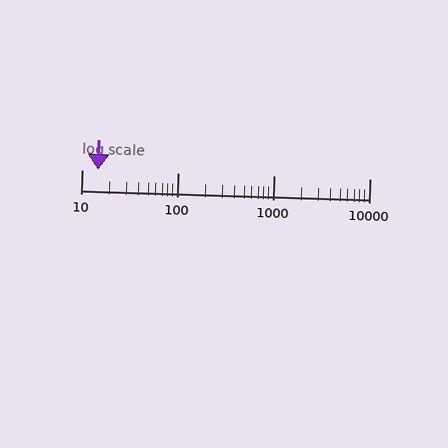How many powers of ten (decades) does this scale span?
The scale spans 3 decades, from 10 to 10000.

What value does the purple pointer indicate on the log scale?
The pointer indicates approximately 15.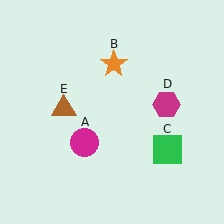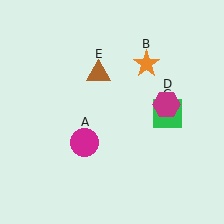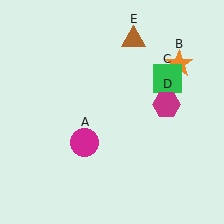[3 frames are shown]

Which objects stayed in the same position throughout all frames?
Magenta circle (object A) and magenta hexagon (object D) remained stationary.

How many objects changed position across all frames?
3 objects changed position: orange star (object B), green square (object C), brown triangle (object E).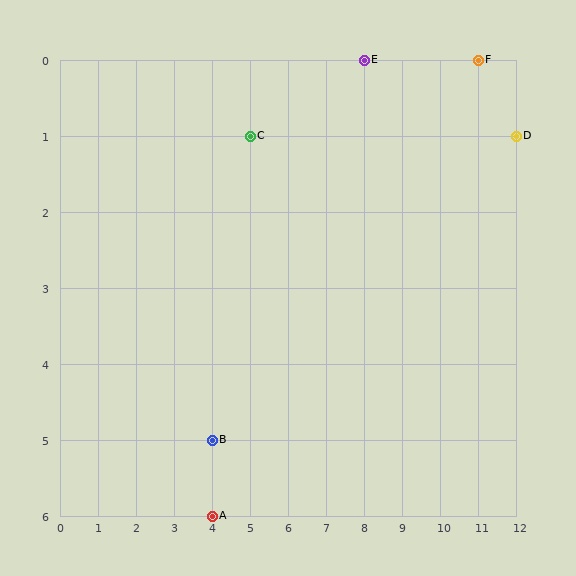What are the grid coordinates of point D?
Point D is at grid coordinates (12, 1).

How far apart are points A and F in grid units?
Points A and F are 7 columns and 6 rows apart (about 9.2 grid units diagonally).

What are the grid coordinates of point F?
Point F is at grid coordinates (11, 0).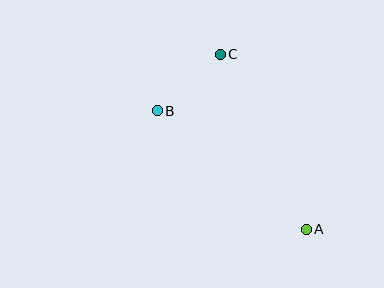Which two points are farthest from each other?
Points A and C are farthest from each other.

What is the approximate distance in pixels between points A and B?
The distance between A and B is approximately 191 pixels.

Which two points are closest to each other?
Points B and C are closest to each other.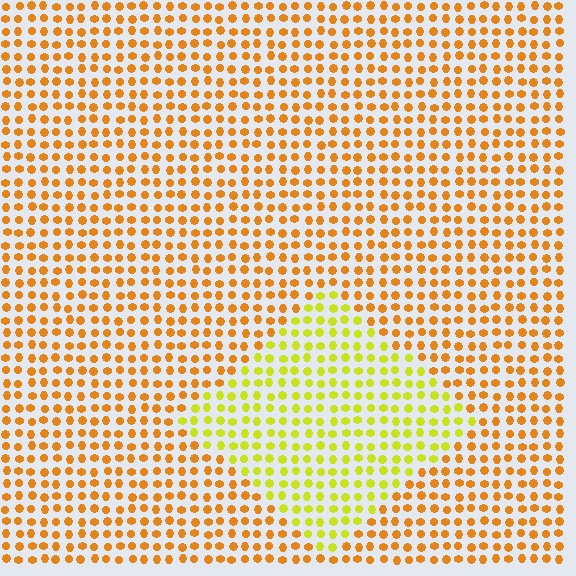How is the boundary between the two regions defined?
The boundary is defined purely by a slight shift in hue (about 37 degrees). Spacing, size, and orientation are identical on both sides.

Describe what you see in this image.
The image is filled with small orange elements in a uniform arrangement. A diamond-shaped region is visible where the elements are tinted to a slightly different hue, forming a subtle color boundary.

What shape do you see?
I see a diamond.